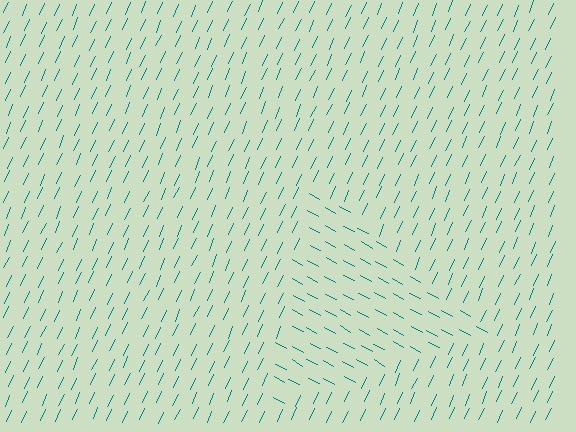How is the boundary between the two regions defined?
The boundary is defined purely by a change in line orientation (approximately 85 degrees difference). All lines are the same color and thickness.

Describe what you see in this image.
The image is filled with small teal line segments. A triangle region in the image has lines oriented differently from the surrounding lines, creating a visible texture boundary.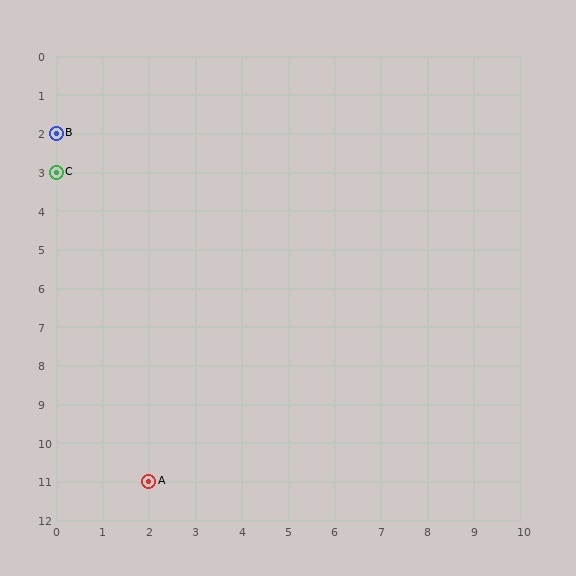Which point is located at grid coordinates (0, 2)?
Point B is at (0, 2).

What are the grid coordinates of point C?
Point C is at grid coordinates (0, 3).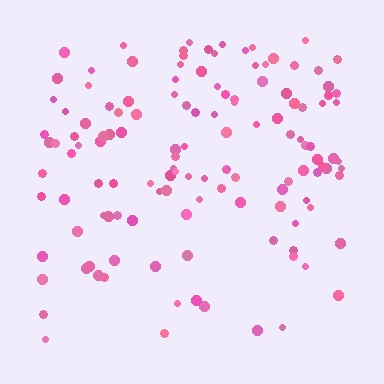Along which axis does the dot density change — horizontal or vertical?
Vertical.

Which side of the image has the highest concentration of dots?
The top.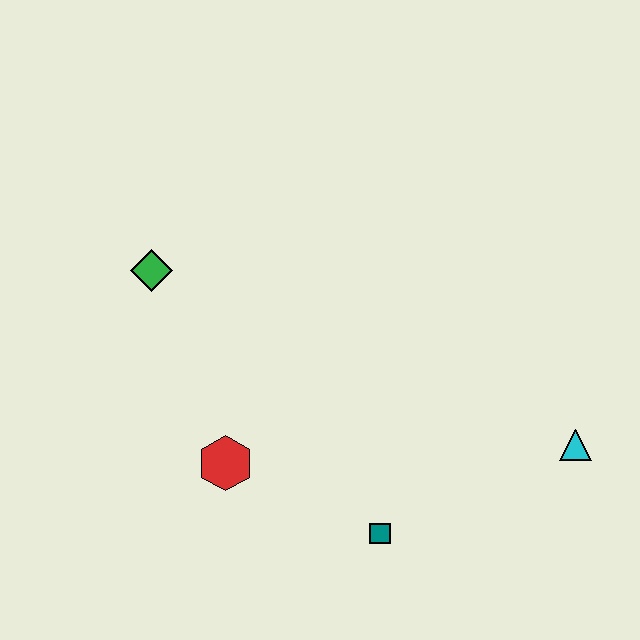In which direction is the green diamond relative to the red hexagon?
The green diamond is above the red hexagon.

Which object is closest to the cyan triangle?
The teal square is closest to the cyan triangle.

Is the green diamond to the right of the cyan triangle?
No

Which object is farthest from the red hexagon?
The cyan triangle is farthest from the red hexagon.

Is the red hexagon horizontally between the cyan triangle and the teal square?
No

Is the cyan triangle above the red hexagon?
Yes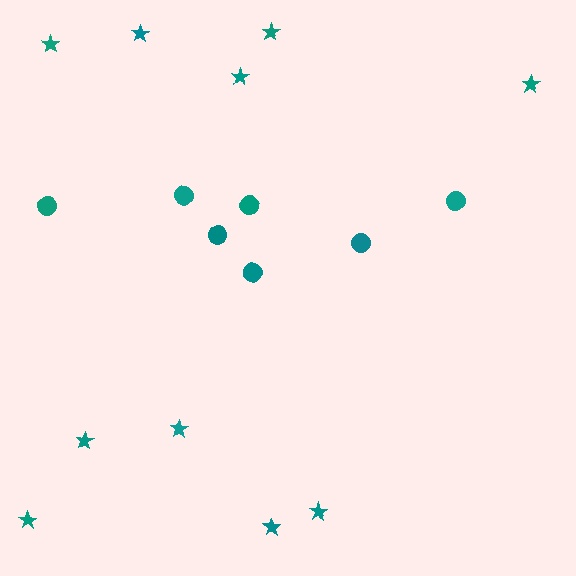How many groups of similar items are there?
There are 2 groups: one group of circles (7) and one group of stars (10).